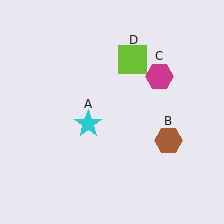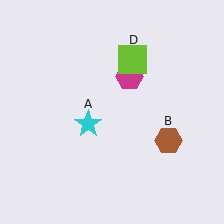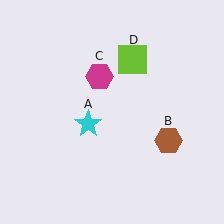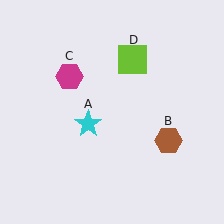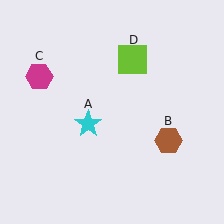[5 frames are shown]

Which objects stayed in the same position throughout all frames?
Cyan star (object A) and brown hexagon (object B) and lime square (object D) remained stationary.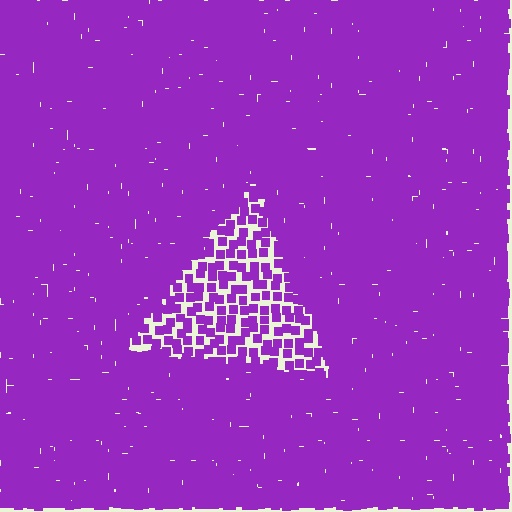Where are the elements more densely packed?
The elements are more densely packed outside the triangle boundary.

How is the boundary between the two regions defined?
The boundary is defined by a change in element density (approximately 2.6x ratio). All elements are the same color, size, and shape.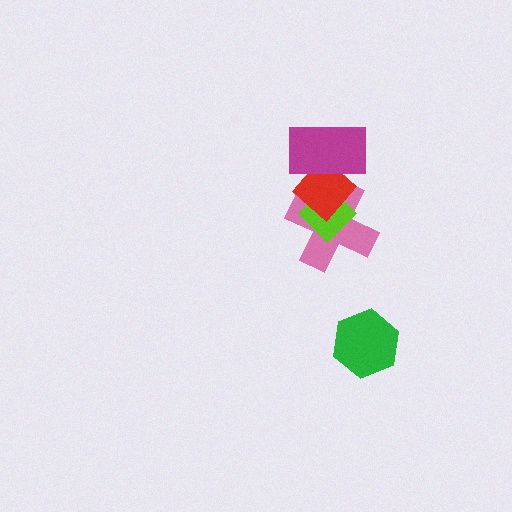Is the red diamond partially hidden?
Yes, it is partially covered by another shape.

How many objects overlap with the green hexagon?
0 objects overlap with the green hexagon.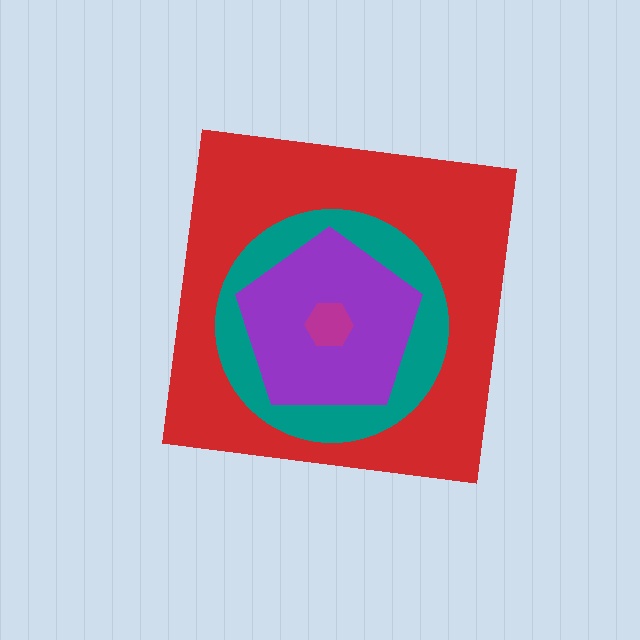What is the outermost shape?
The red square.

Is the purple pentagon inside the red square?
Yes.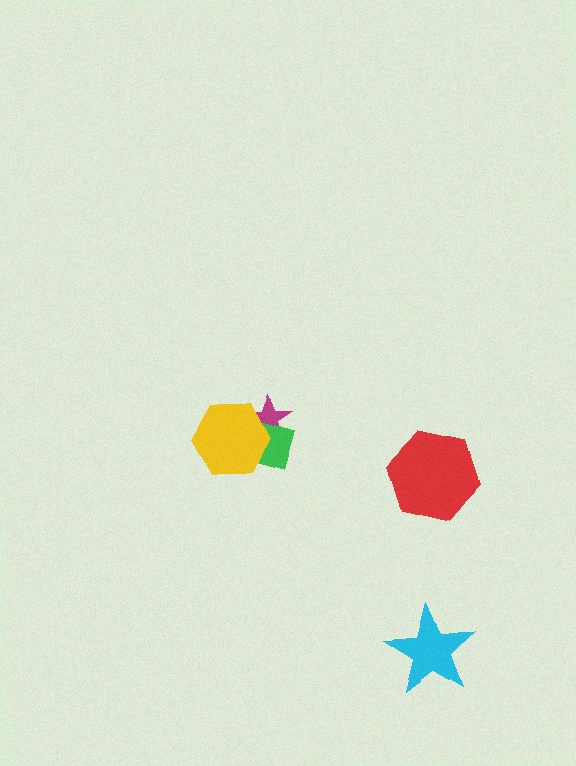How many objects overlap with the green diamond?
2 objects overlap with the green diamond.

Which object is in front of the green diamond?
The yellow hexagon is in front of the green diamond.